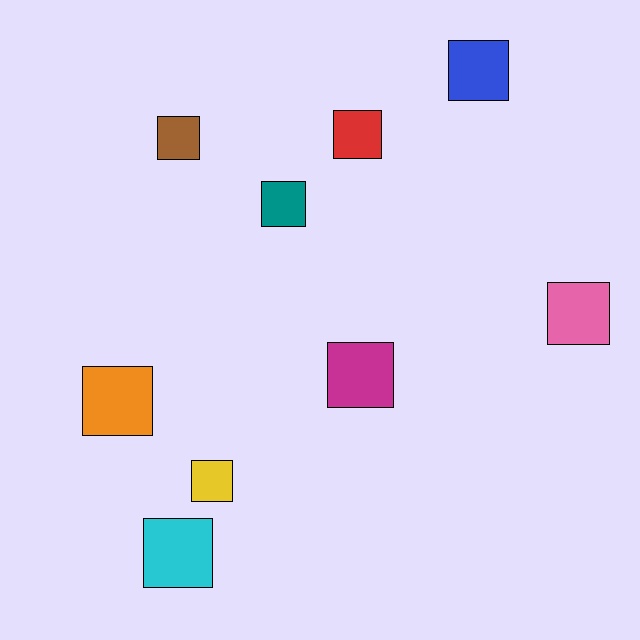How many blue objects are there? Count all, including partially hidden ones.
There is 1 blue object.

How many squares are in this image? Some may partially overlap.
There are 9 squares.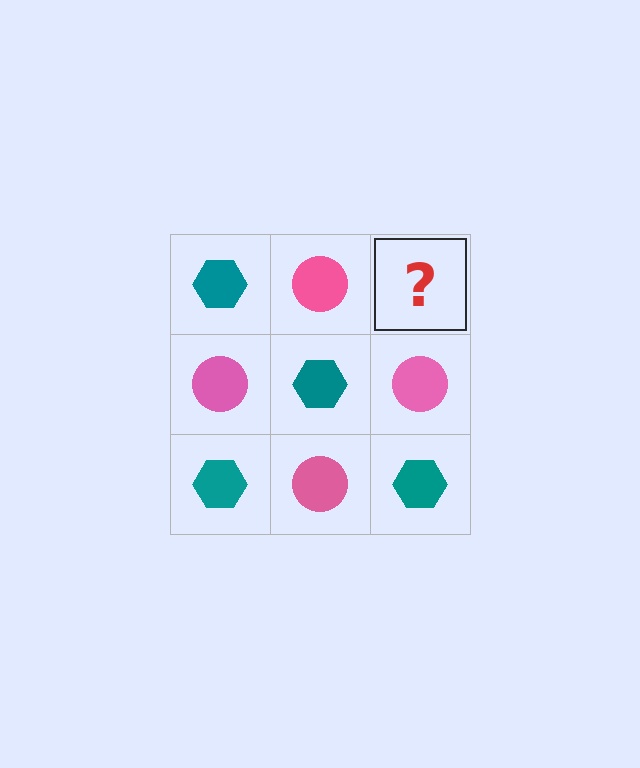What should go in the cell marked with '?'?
The missing cell should contain a teal hexagon.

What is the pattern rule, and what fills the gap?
The rule is that it alternates teal hexagon and pink circle in a checkerboard pattern. The gap should be filled with a teal hexagon.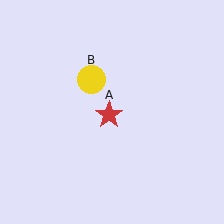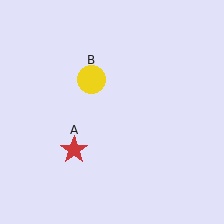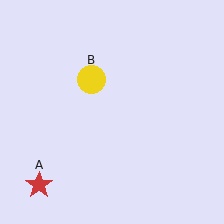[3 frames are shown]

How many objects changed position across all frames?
1 object changed position: red star (object A).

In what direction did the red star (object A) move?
The red star (object A) moved down and to the left.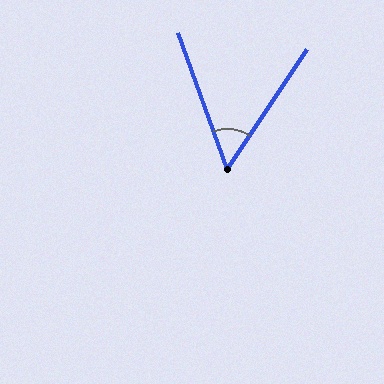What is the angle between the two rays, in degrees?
Approximately 54 degrees.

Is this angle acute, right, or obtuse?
It is acute.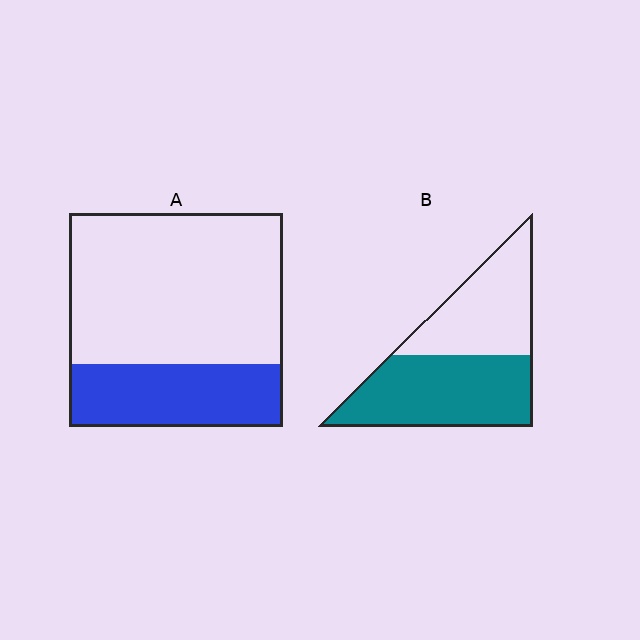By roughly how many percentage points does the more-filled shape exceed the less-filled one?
By roughly 25 percentage points (B over A).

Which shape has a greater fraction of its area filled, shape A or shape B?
Shape B.